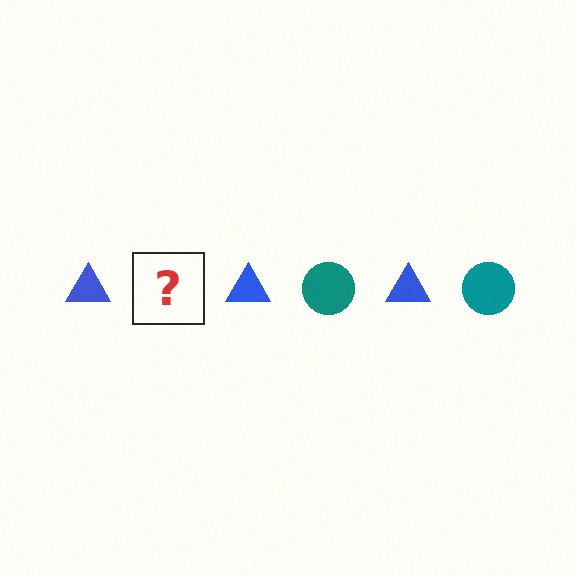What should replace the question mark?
The question mark should be replaced with a teal circle.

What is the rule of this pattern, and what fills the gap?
The rule is that the pattern alternates between blue triangle and teal circle. The gap should be filled with a teal circle.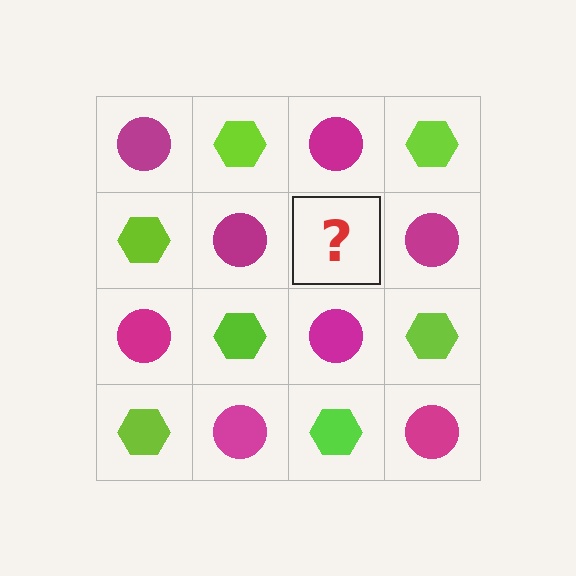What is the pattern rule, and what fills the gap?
The rule is that it alternates magenta circle and lime hexagon in a checkerboard pattern. The gap should be filled with a lime hexagon.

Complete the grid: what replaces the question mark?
The question mark should be replaced with a lime hexagon.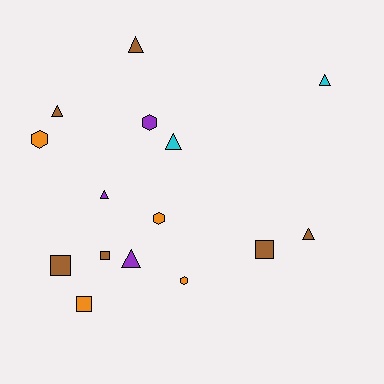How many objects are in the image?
There are 15 objects.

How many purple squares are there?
There are no purple squares.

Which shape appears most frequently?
Triangle, with 7 objects.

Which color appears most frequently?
Brown, with 6 objects.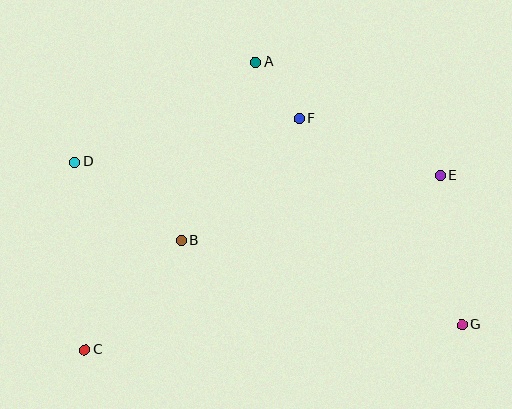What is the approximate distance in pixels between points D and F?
The distance between D and F is approximately 228 pixels.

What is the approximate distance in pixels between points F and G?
The distance between F and G is approximately 263 pixels.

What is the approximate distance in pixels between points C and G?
The distance between C and G is approximately 378 pixels.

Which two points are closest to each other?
Points A and F are closest to each other.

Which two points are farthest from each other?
Points D and G are farthest from each other.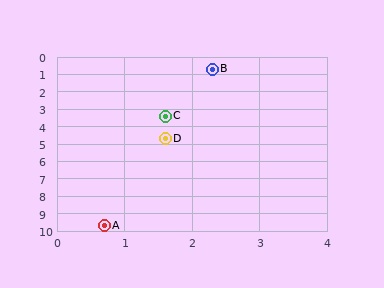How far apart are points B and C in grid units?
Points B and C are about 2.8 grid units apart.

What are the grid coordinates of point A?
Point A is at approximately (0.7, 9.7).